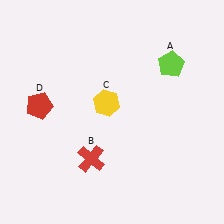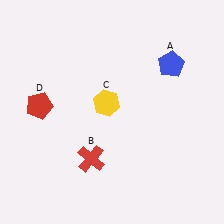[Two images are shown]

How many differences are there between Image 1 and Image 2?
There is 1 difference between the two images.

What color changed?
The pentagon (A) changed from lime in Image 1 to blue in Image 2.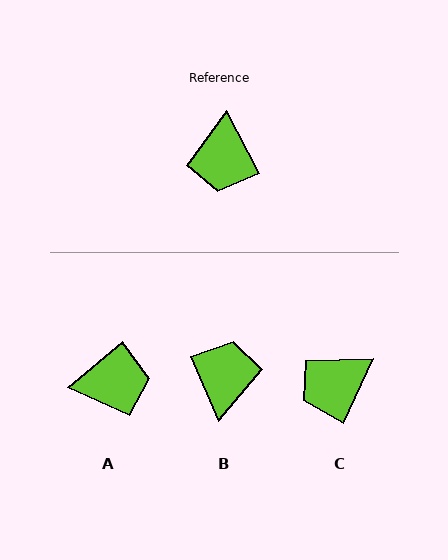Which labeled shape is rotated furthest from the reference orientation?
B, about 176 degrees away.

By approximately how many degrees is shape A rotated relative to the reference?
Approximately 102 degrees counter-clockwise.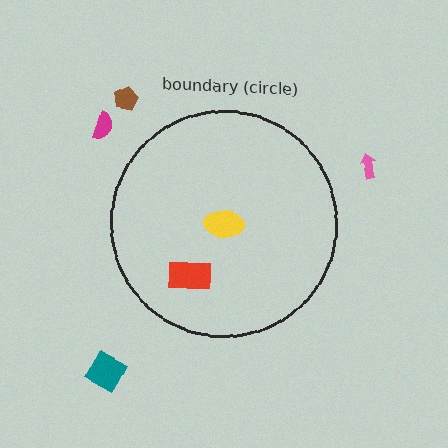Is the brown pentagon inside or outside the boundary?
Outside.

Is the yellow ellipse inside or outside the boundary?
Inside.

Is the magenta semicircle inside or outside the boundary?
Outside.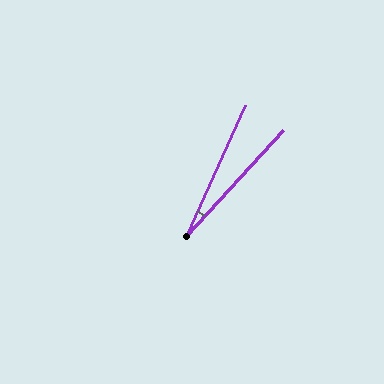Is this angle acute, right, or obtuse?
It is acute.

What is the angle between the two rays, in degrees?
Approximately 18 degrees.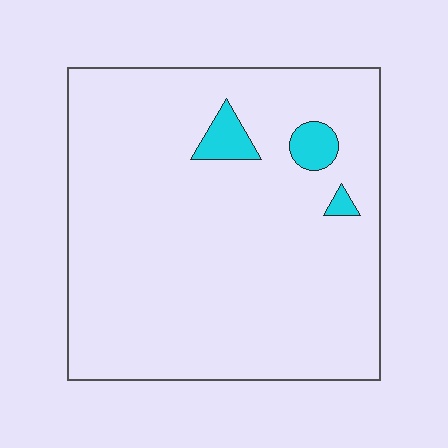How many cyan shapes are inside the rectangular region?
3.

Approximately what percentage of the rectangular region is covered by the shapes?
Approximately 5%.